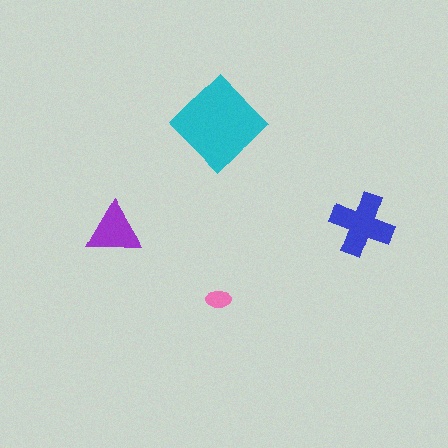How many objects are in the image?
There are 4 objects in the image.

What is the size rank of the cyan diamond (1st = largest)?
1st.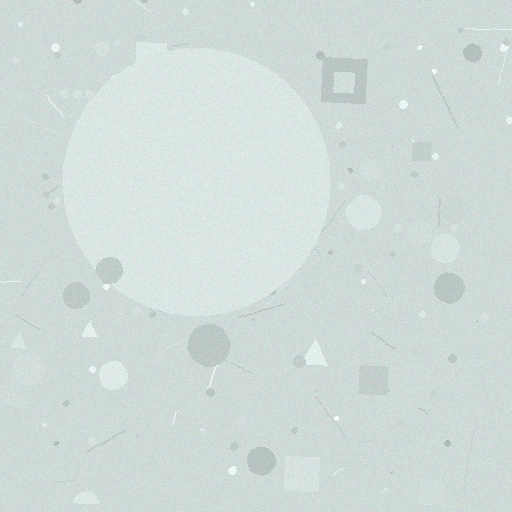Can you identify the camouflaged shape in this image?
The camouflaged shape is a circle.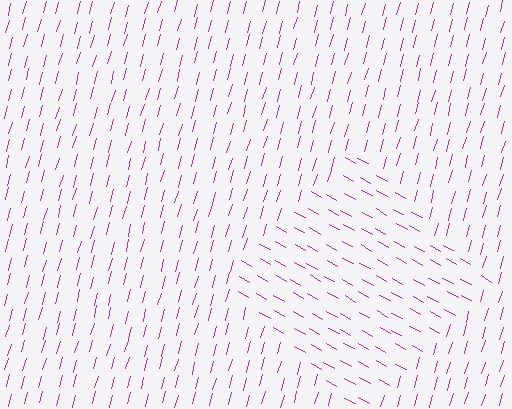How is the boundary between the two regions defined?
The boundary is defined purely by a change in line orientation (approximately 76 degrees difference). All lines are the same color and thickness.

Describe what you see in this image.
The image is filled with small magenta line segments. A diamond region in the image has lines oriented differently from the surrounding lines, creating a visible texture boundary.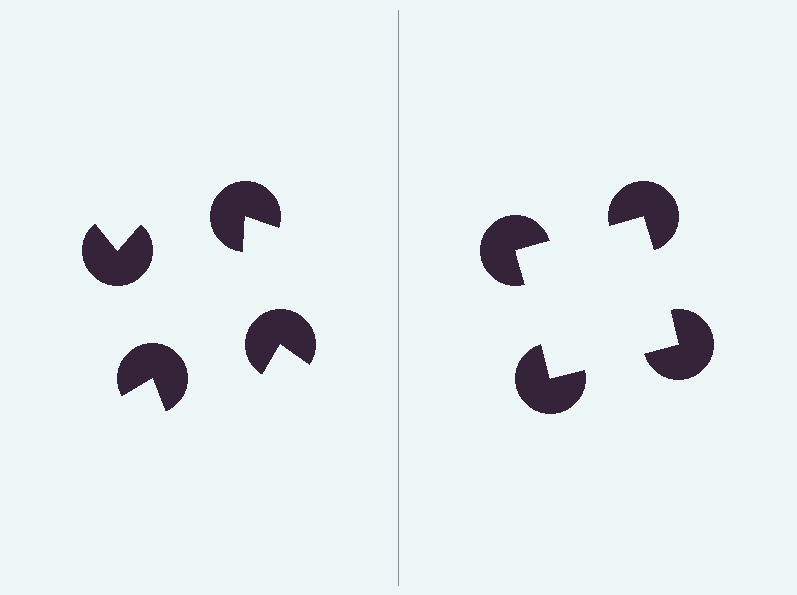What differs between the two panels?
The pac-man discs are positioned identically on both sides; only the wedge orientations differ. On the right they align to a square; on the left they are misaligned.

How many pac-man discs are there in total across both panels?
8 — 4 on each side.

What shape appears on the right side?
An illusory square.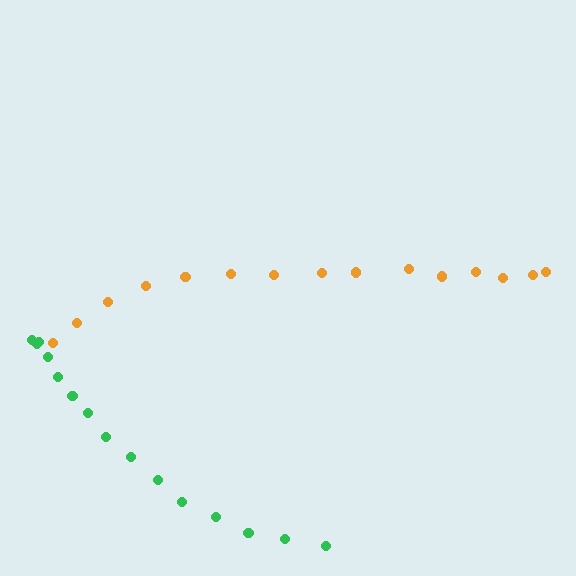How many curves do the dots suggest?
There are 2 distinct paths.